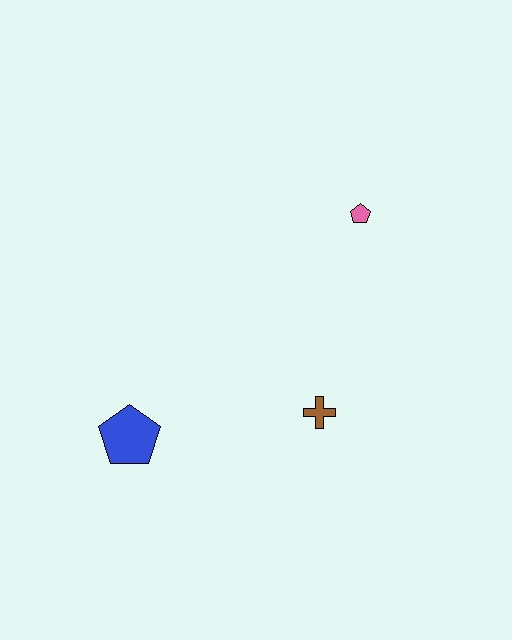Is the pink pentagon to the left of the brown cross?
No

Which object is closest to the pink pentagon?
The brown cross is closest to the pink pentagon.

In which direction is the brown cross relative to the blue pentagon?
The brown cross is to the right of the blue pentagon.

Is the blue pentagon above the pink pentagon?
No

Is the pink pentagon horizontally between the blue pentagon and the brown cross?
No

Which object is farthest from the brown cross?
The pink pentagon is farthest from the brown cross.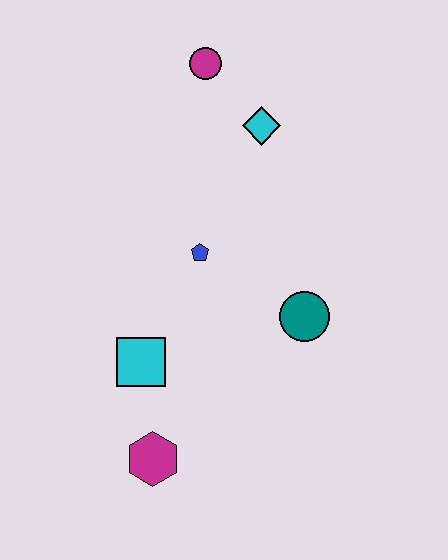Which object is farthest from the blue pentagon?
The magenta hexagon is farthest from the blue pentagon.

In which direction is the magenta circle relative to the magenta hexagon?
The magenta circle is above the magenta hexagon.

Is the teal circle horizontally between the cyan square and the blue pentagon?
No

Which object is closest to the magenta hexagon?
The cyan square is closest to the magenta hexagon.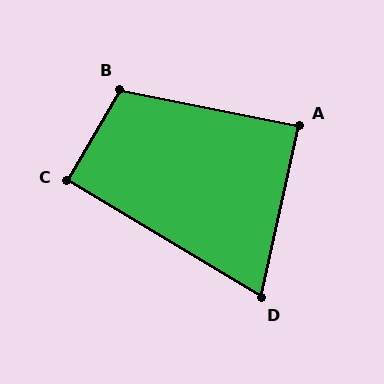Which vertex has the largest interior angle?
B, at approximately 108 degrees.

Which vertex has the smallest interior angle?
D, at approximately 72 degrees.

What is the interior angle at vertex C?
Approximately 91 degrees (approximately right).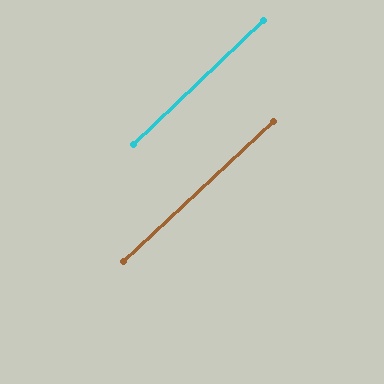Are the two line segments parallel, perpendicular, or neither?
Parallel — their directions differ by only 0.6°.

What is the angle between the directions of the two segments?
Approximately 1 degree.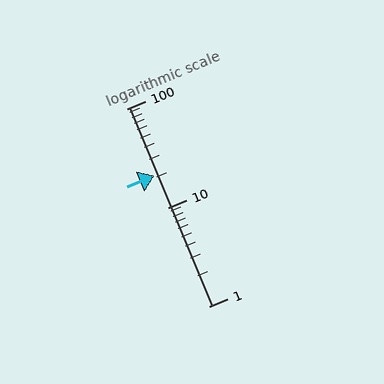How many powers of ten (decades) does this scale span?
The scale spans 2 decades, from 1 to 100.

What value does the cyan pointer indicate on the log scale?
The pointer indicates approximately 21.